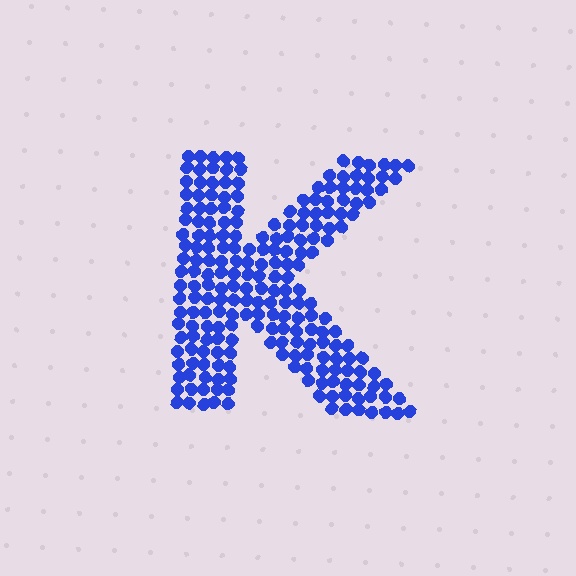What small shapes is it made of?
It is made of small circles.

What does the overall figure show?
The overall figure shows the letter K.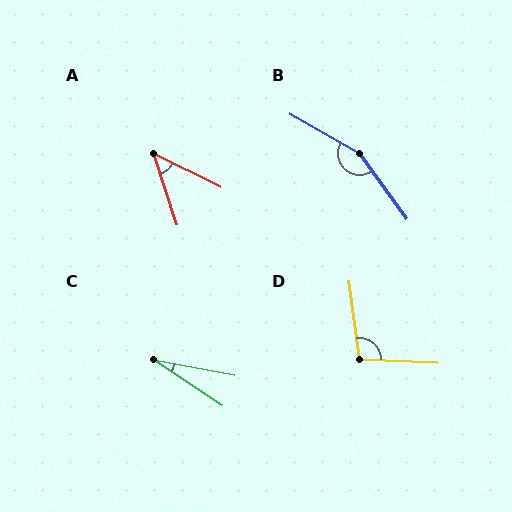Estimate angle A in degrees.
Approximately 46 degrees.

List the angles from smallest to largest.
C (23°), A (46°), D (100°), B (156°).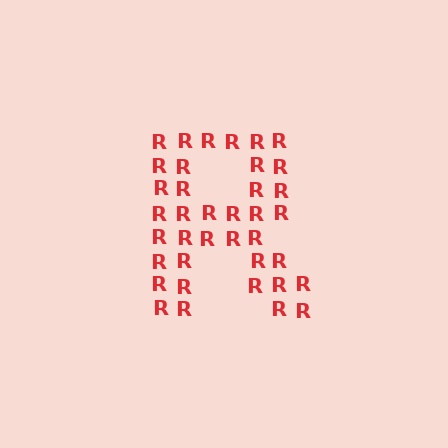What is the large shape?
The large shape is the letter R.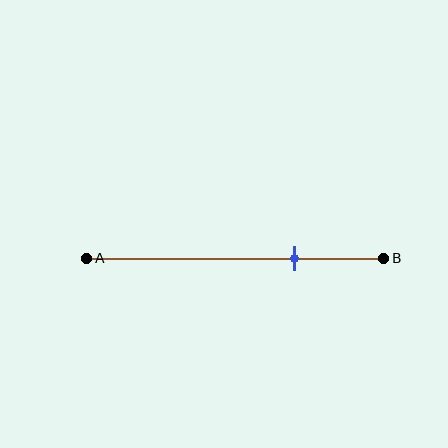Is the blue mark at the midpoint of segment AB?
No, the mark is at about 70% from A, not at the 50% midpoint.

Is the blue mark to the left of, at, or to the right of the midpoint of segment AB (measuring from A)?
The blue mark is to the right of the midpoint of segment AB.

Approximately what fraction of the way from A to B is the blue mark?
The blue mark is approximately 70% of the way from A to B.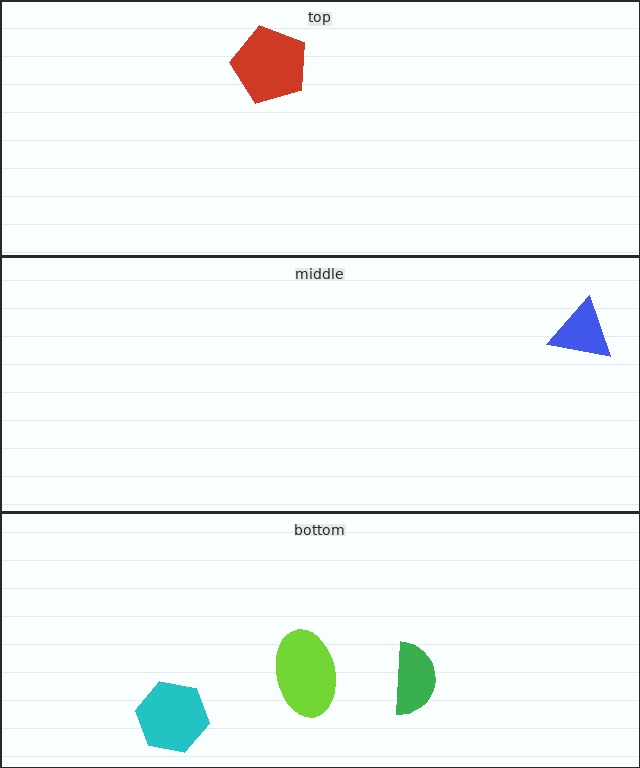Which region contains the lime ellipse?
The bottom region.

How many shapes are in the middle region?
1.